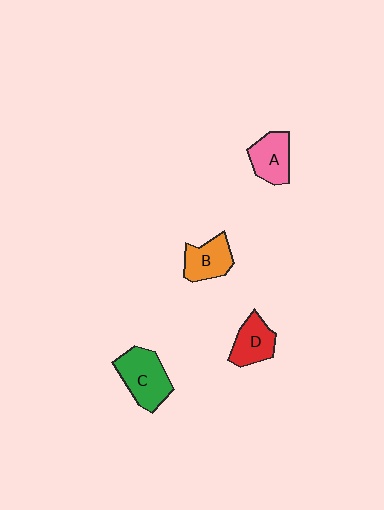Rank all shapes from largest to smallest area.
From largest to smallest: C (green), A (pink), B (orange), D (red).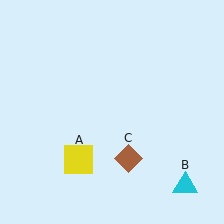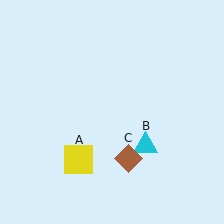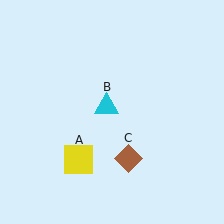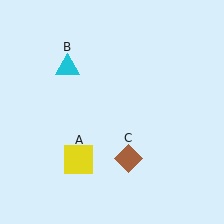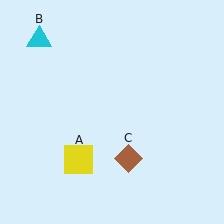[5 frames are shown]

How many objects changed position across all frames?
1 object changed position: cyan triangle (object B).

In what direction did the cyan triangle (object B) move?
The cyan triangle (object B) moved up and to the left.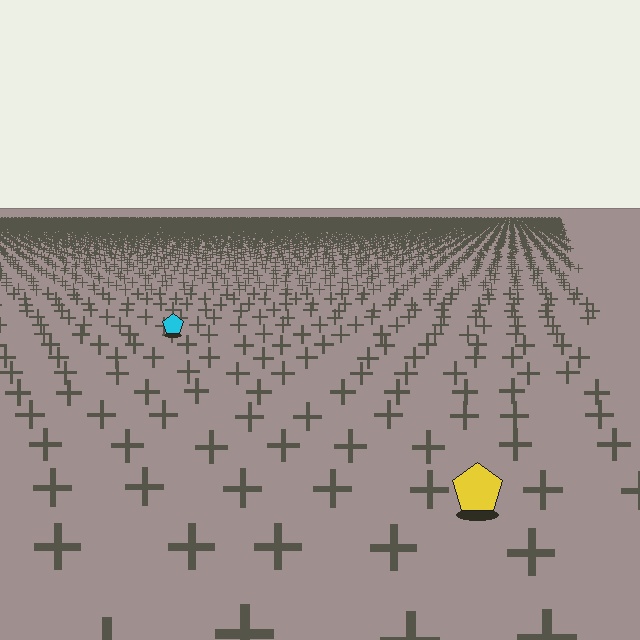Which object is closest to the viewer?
The yellow pentagon is closest. The texture marks near it are larger and more spread out.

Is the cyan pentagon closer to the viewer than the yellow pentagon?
No. The yellow pentagon is closer — you can tell from the texture gradient: the ground texture is coarser near it.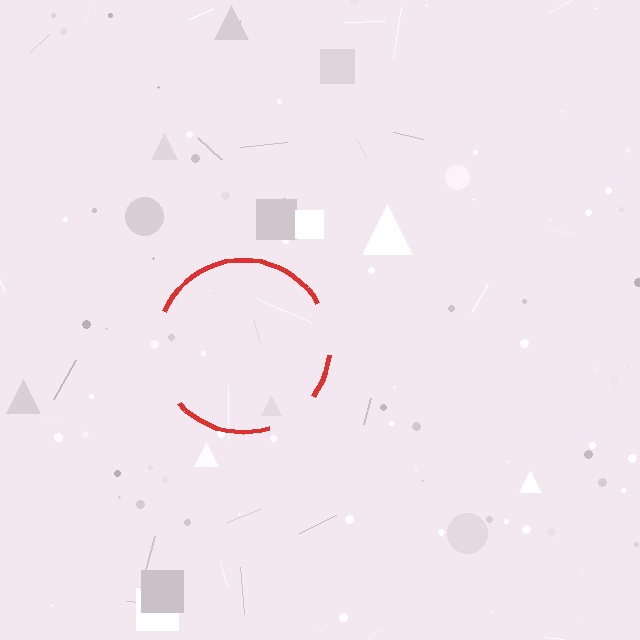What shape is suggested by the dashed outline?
The dashed outline suggests a circle.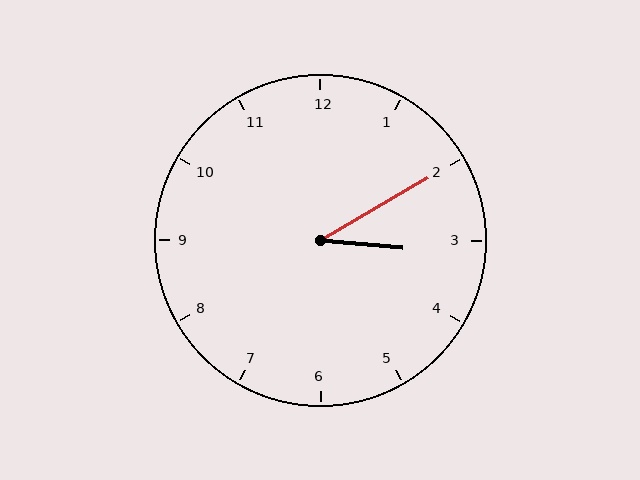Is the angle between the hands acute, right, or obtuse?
It is acute.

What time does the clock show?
3:10.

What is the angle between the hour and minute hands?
Approximately 35 degrees.